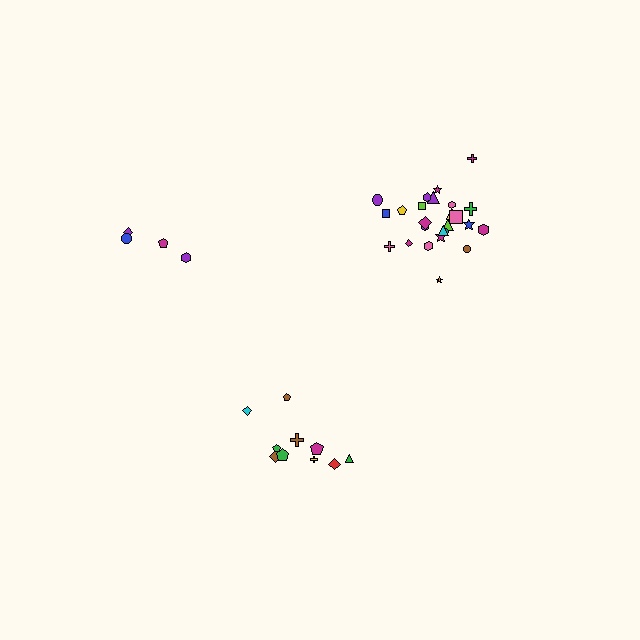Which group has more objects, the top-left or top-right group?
The top-right group.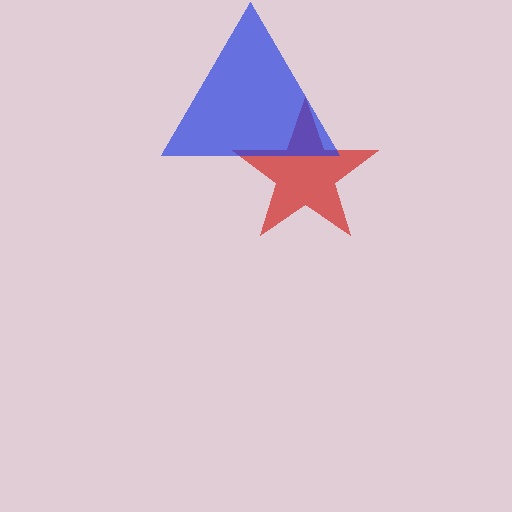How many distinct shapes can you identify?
There are 2 distinct shapes: a red star, a blue triangle.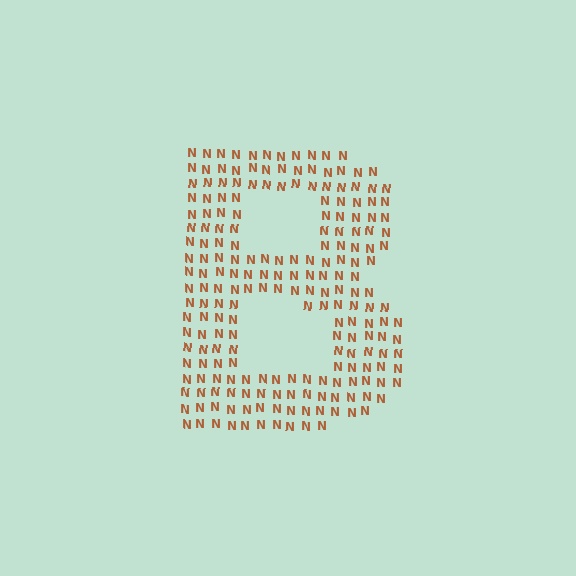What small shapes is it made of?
It is made of small letter N's.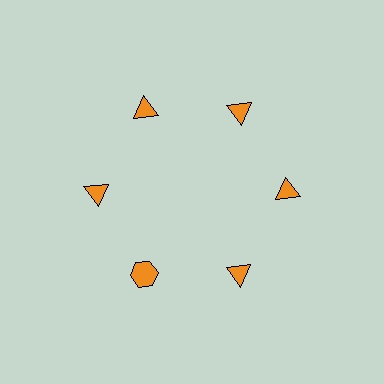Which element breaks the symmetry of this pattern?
The orange hexagon at roughly the 7 o'clock position breaks the symmetry. All other shapes are orange triangles.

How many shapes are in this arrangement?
There are 6 shapes arranged in a ring pattern.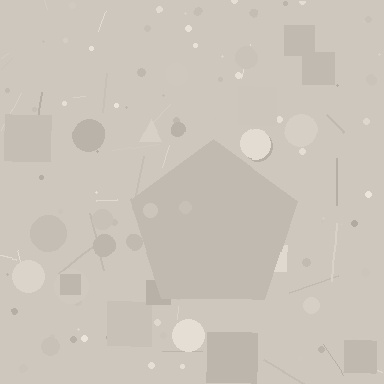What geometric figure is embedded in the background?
A pentagon is embedded in the background.